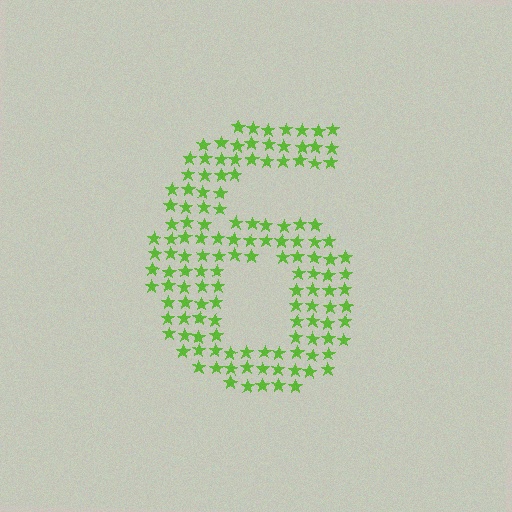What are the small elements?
The small elements are stars.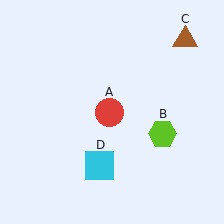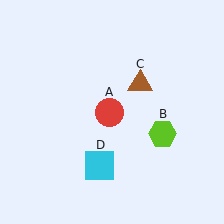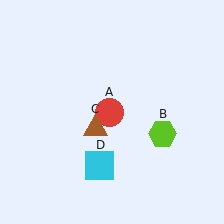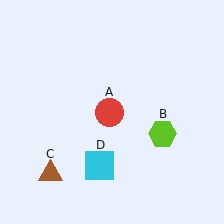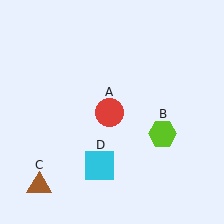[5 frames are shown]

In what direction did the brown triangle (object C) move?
The brown triangle (object C) moved down and to the left.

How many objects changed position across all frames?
1 object changed position: brown triangle (object C).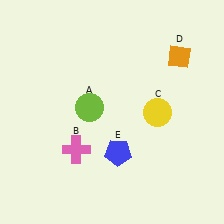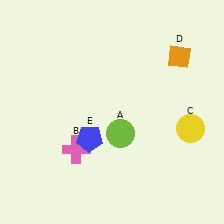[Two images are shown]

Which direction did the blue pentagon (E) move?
The blue pentagon (E) moved left.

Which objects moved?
The objects that moved are: the lime circle (A), the yellow circle (C), the blue pentagon (E).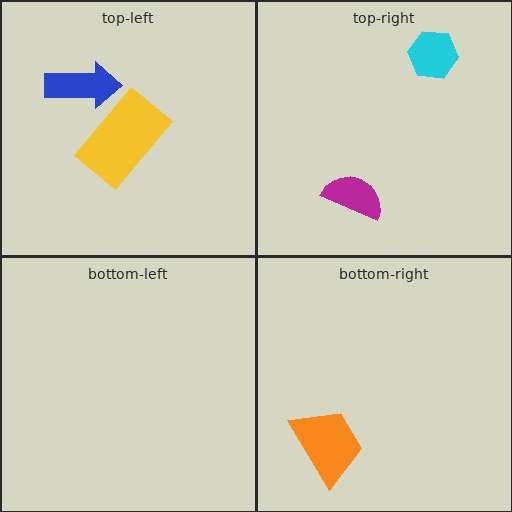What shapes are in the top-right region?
The magenta semicircle, the cyan hexagon.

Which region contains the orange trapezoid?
The bottom-right region.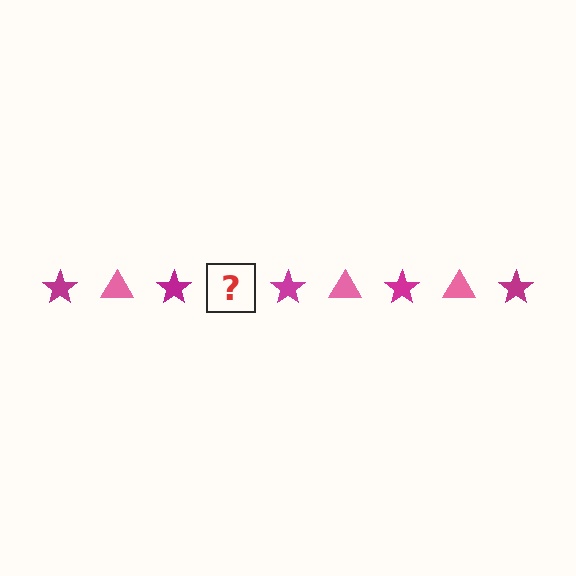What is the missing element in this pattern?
The missing element is a pink triangle.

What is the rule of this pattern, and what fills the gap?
The rule is that the pattern alternates between magenta star and pink triangle. The gap should be filled with a pink triangle.